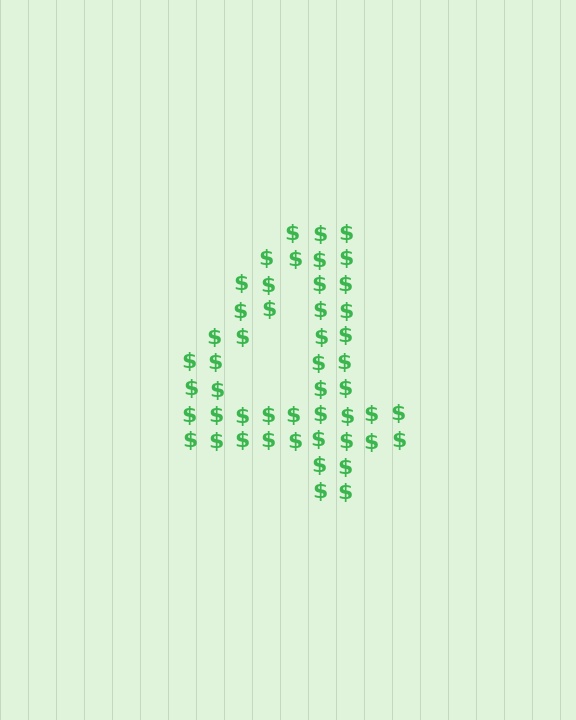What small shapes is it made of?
It is made of small dollar signs.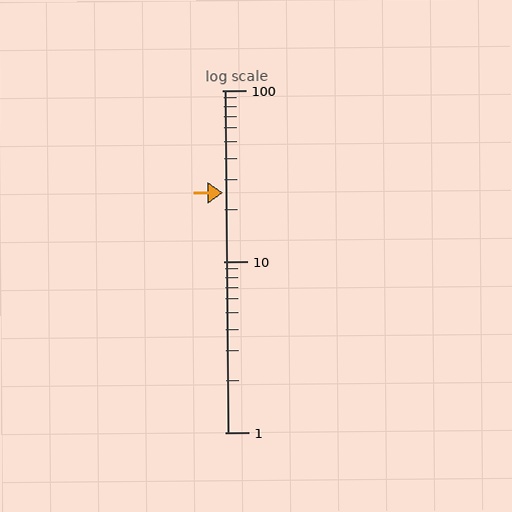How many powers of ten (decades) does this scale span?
The scale spans 2 decades, from 1 to 100.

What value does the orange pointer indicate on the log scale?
The pointer indicates approximately 25.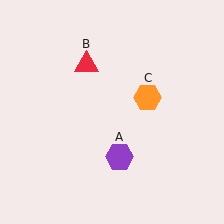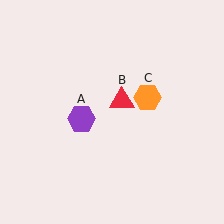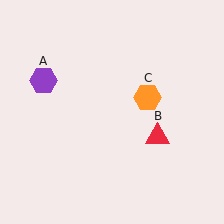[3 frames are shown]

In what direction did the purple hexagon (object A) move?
The purple hexagon (object A) moved up and to the left.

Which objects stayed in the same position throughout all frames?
Orange hexagon (object C) remained stationary.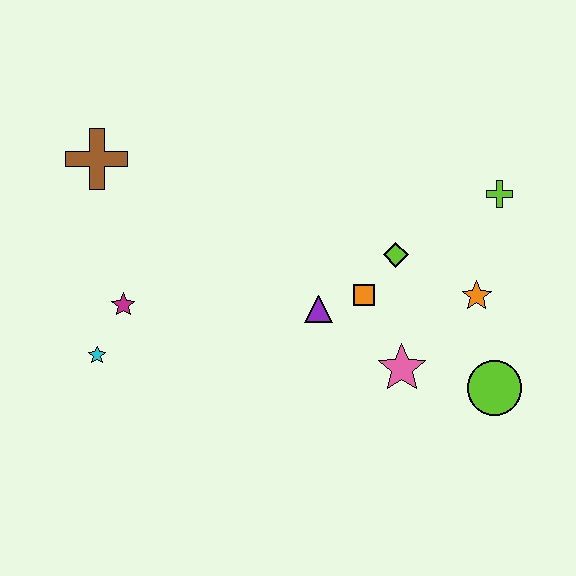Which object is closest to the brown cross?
The magenta star is closest to the brown cross.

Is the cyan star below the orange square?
Yes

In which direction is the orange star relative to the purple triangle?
The orange star is to the right of the purple triangle.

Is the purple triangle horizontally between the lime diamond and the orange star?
No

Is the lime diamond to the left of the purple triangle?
No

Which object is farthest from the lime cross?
The cyan star is farthest from the lime cross.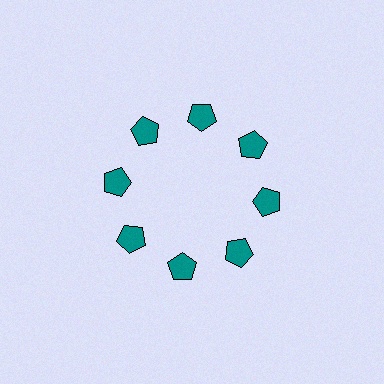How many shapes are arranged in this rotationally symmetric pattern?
There are 8 shapes, arranged in 8 groups of 1.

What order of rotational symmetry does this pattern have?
This pattern has 8-fold rotational symmetry.